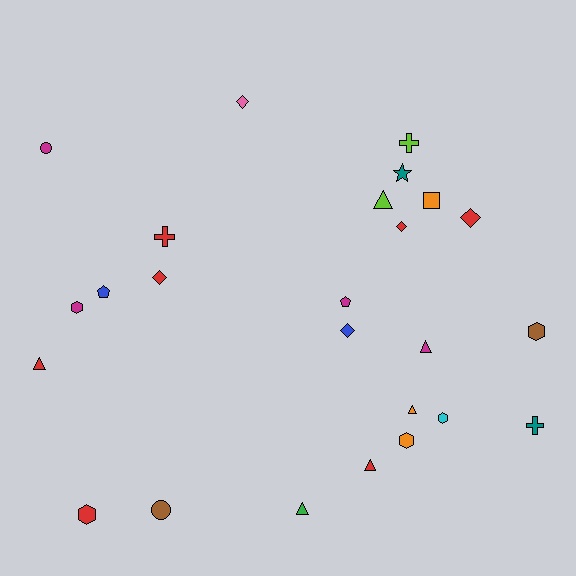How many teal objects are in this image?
There are 2 teal objects.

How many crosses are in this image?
There are 3 crosses.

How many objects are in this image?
There are 25 objects.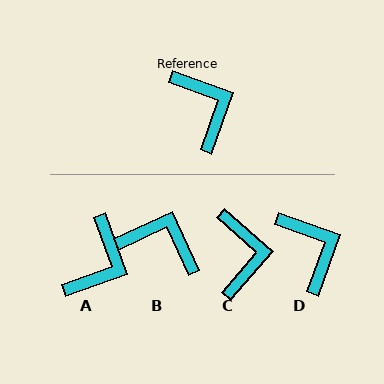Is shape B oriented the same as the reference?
No, it is off by about 45 degrees.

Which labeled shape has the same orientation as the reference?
D.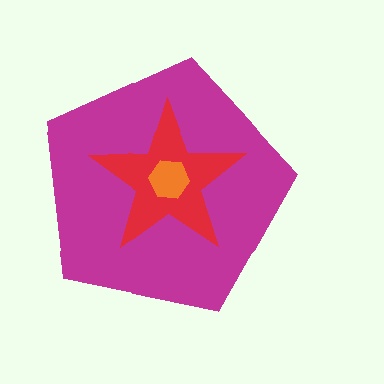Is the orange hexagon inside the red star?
Yes.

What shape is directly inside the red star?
The orange hexagon.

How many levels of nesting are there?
3.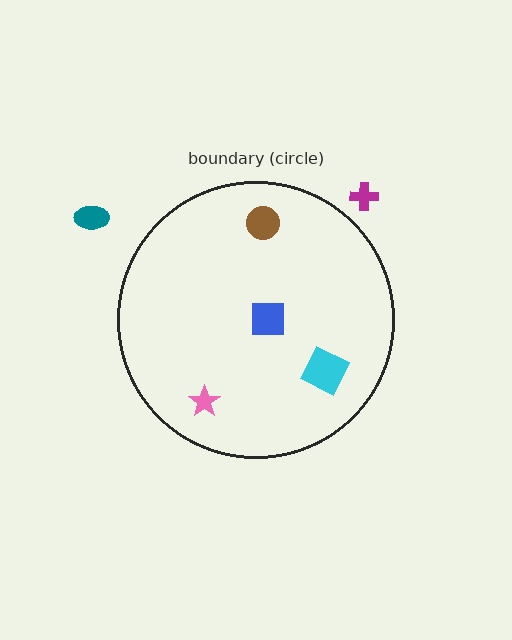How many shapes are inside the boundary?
4 inside, 2 outside.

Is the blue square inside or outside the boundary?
Inside.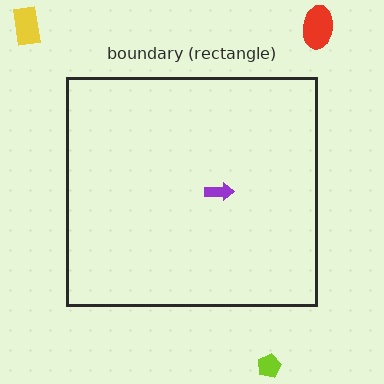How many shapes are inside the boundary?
1 inside, 3 outside.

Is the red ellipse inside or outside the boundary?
Outside.